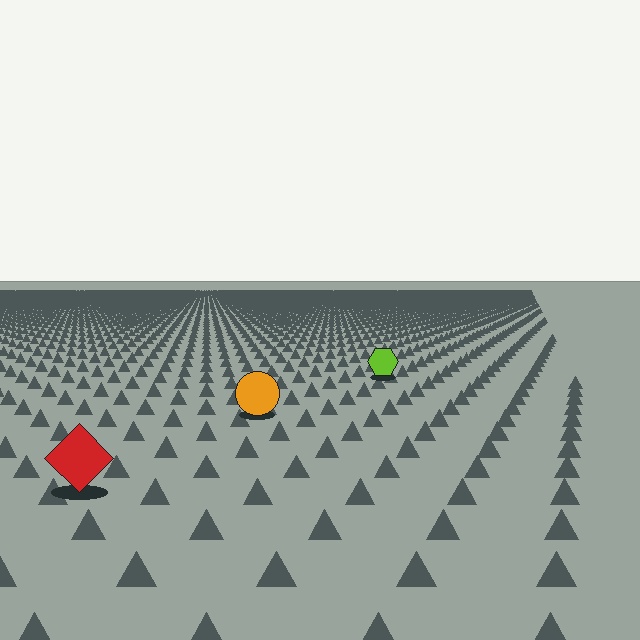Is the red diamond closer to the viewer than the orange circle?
Yes. The red diamond is closer — you can tell from the texture gradient: the ground texture is coarser near it.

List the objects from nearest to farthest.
From nearest to farthest: the red diamond, the orange circle, the lime hexagon.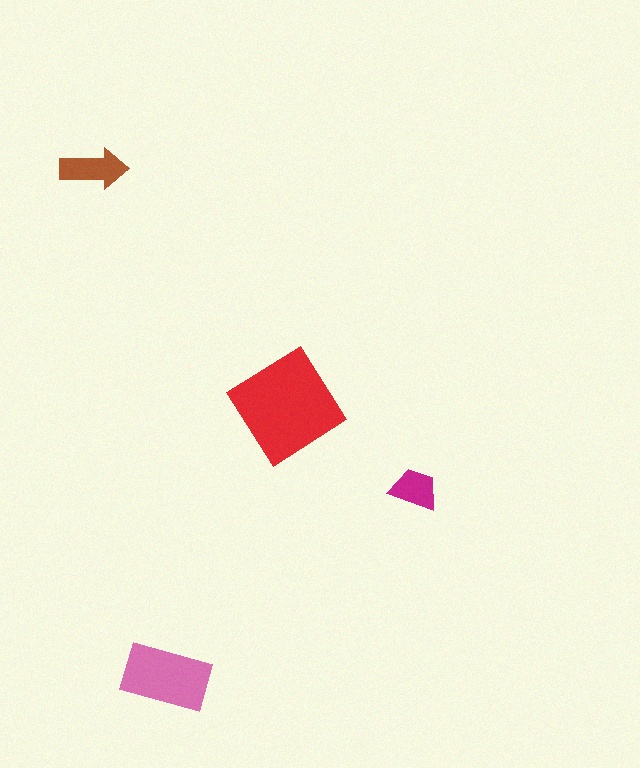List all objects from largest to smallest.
The red diamond, the pink rectangle, the brown arrow, the magenta trapezoid.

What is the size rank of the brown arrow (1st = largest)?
3rd.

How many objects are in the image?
There are 4 objects in the image.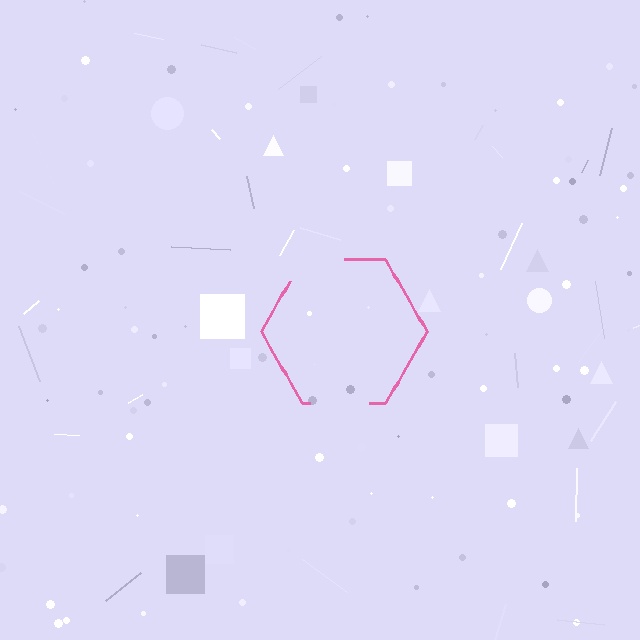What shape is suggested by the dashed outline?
The dashed outline suggests a hexagon.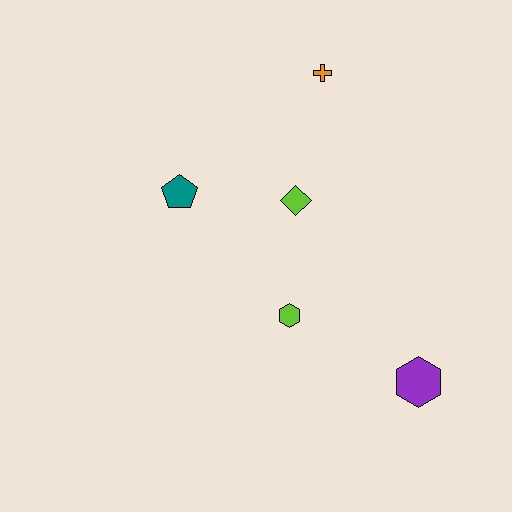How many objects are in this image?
There are 5 objects.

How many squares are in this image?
There are no squares.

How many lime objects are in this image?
There are 2 lime objects.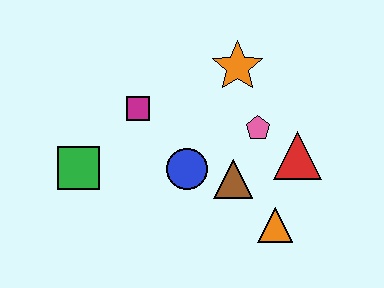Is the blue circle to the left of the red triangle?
Yes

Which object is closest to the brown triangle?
The blue circle is closest to the brown triangle.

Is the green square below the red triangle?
Yes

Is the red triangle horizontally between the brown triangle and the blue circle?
No